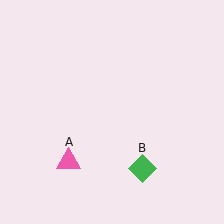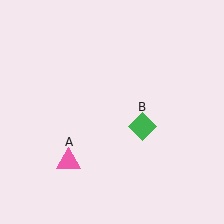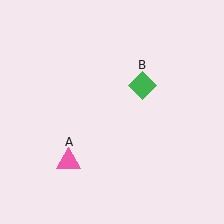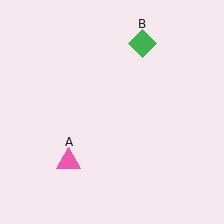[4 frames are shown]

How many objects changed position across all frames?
1 object changed position: green diamond (object B).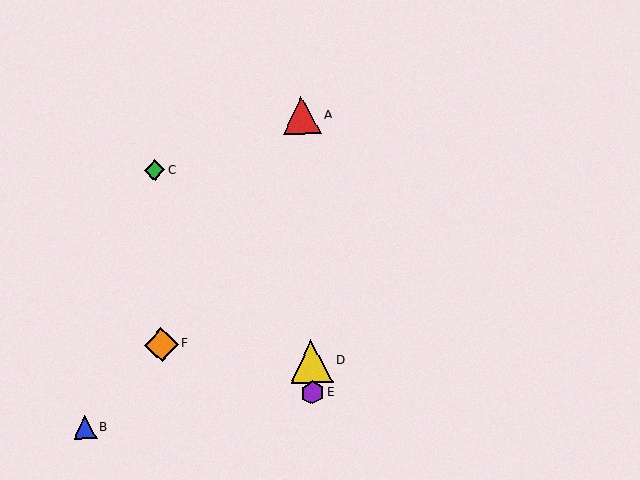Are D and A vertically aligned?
Yes, both are at x≈311.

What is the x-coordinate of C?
Object C is at x≈155.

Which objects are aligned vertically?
Objects A, D, E are aligned vertically.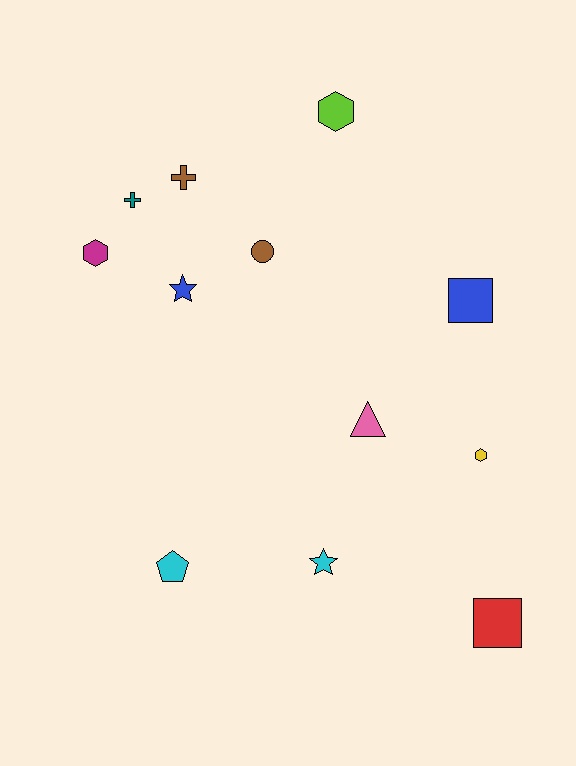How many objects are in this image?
There are 12 objects.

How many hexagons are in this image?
There are 3 hexagons.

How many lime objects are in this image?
There is 1 lime object.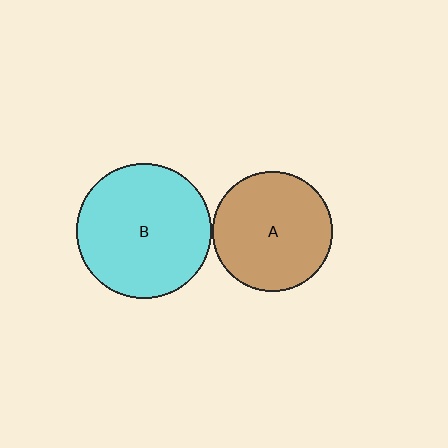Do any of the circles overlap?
No, none of the circles overlap.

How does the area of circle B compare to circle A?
Approximately 1.3 times.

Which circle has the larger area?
Circle B (cyan).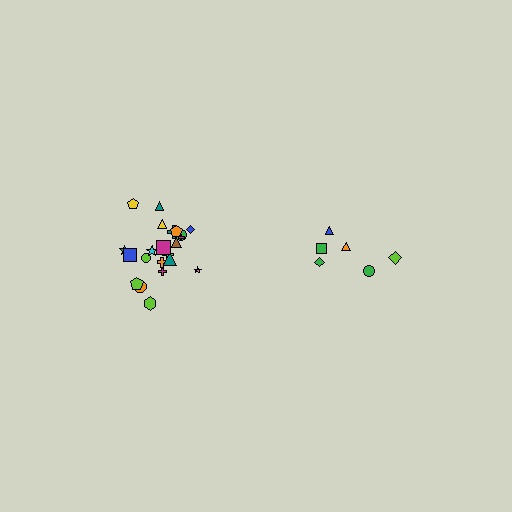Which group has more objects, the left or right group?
The left group.